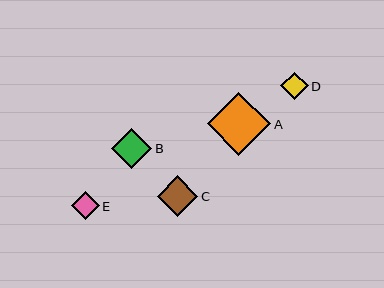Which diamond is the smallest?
Diamond D is the smallest with a size of approximately 27 pixels.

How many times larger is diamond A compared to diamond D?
Diamond A is approximately 2.3 times the size of diamond D.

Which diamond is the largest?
Diamond A is the largest with a size of approximately 63 pixels.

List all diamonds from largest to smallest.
From largest to smallest: A, C, B, E, D.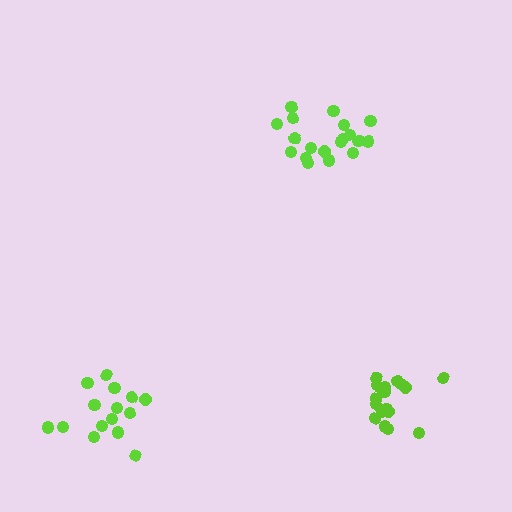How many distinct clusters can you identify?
There are 3 distinct clusters.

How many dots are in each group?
Group 1: 18 dots, Group 2: 19 dots, Group 3: 16 dots (53 total).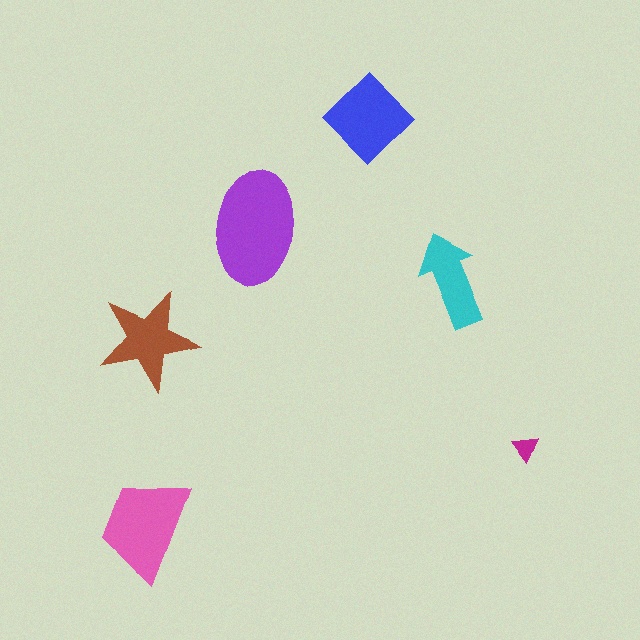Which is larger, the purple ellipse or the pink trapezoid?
The purple ellipse.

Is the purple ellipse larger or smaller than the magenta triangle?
Larger.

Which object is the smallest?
The magenta triangle.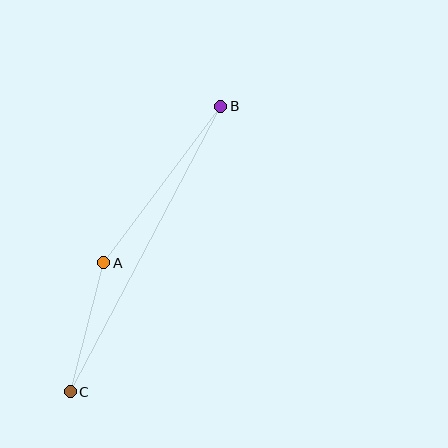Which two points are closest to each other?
Points A and C are closest to each other.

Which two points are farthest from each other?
Points B and C are farthest from each other.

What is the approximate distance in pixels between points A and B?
The distance between A and B is approximately 195 pixels.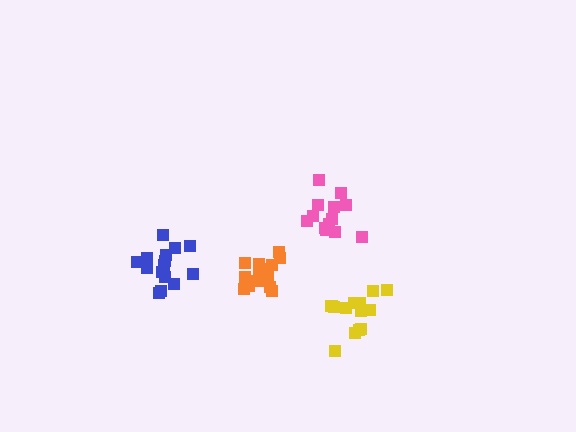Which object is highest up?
The pink cluster is topmost.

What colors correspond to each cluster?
The clusters are colored: pink, blue, orange, yellow.